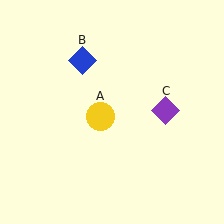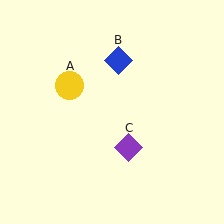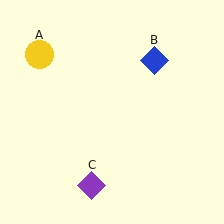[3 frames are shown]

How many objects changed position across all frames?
3 objects changed position: yellow circle (object A), blue diamond (object B), purple diamond (object C).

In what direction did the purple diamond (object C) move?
The purple diamond (object C) moved down and to the left.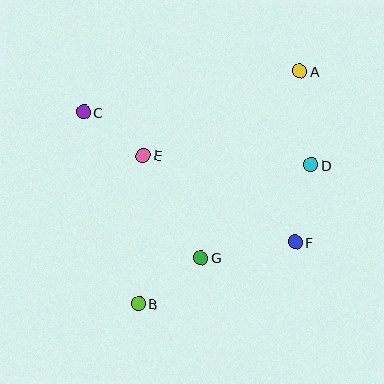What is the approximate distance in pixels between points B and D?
The distance between B and D is approximately 221 pixels.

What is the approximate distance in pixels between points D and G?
The distance between D and G is approximately 144 pixels.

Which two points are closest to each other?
Points C and E are closest to each other.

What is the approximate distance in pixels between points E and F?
The distance between E and F is approximately 175 pixels.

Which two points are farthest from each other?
Points A and B are farthest from each other.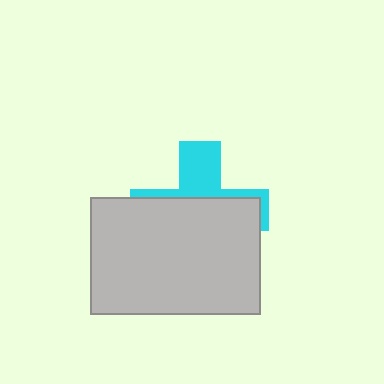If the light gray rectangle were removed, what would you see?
You would see the complete cyan cross.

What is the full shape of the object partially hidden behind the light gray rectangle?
The partially hidden object is a cyan cross.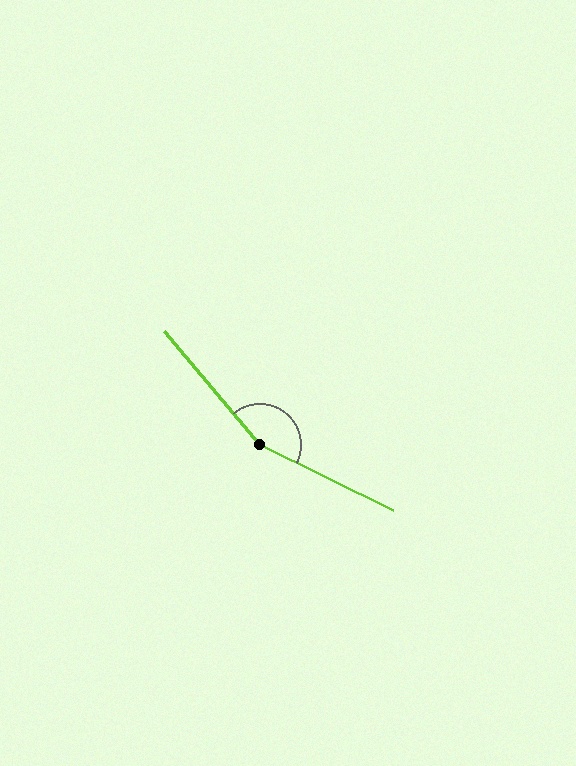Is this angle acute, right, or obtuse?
It is obtuse.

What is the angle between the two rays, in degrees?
Approximately 156 degrees.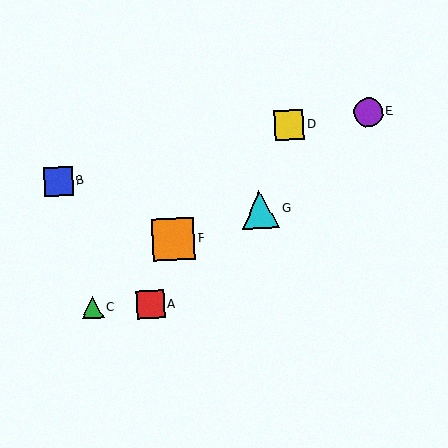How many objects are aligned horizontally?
2 objects (A, C) are aligned horizontally.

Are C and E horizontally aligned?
No, C is at y≈308 and E is at y≈113.